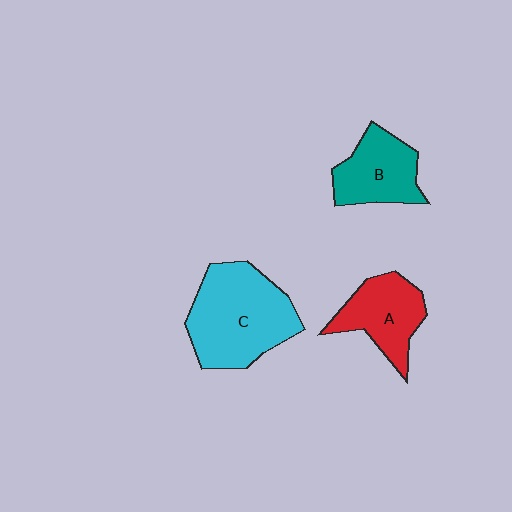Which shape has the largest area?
Shape C (cyan).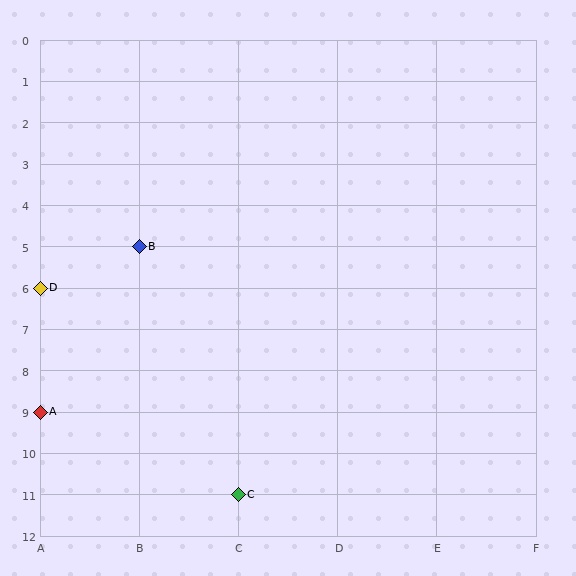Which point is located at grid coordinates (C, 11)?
Point C is at (C, 11).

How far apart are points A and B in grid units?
Points A and B are 1 column and 4 rows apart (about 4.1 grid units diagonally).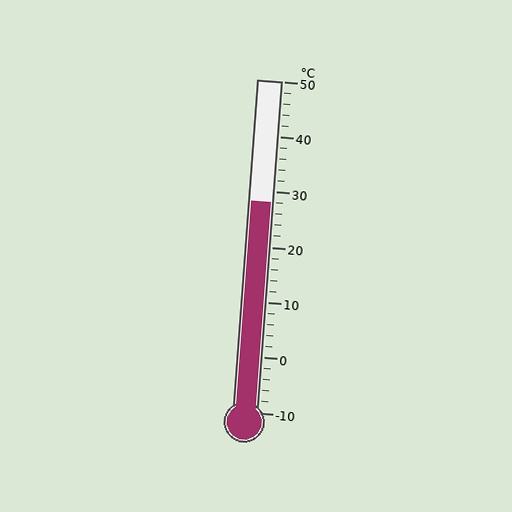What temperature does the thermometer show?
The thermometer shows approximately 28°C.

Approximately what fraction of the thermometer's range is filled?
The thermometer is filled to approximately 65% of its range.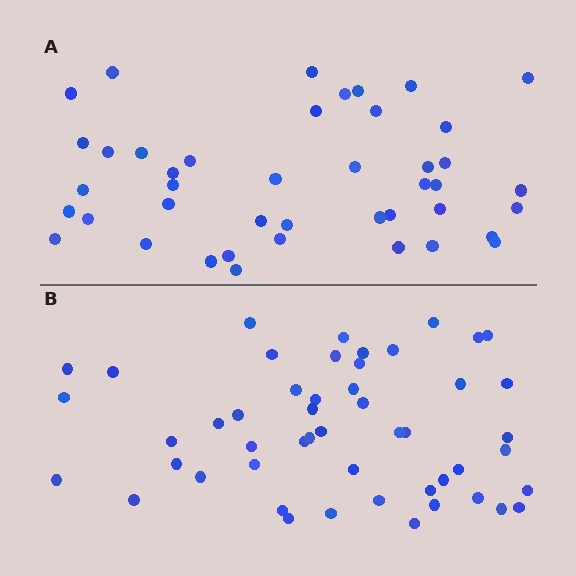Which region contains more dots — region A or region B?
Region B (the bottom region) has more dots.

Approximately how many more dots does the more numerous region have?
Region B has roughly 8 or so more dots than region A.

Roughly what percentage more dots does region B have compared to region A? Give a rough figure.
About 15% more.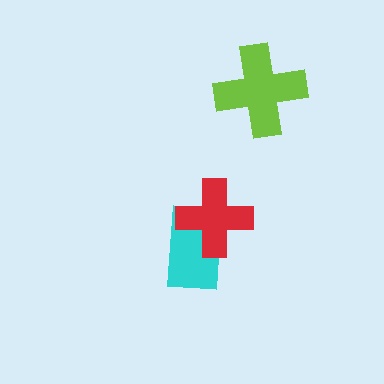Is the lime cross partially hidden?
No, no other shape covers it.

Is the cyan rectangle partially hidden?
Yes, it is partially covered by another shape.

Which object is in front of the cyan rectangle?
The red cross is in front of the cyan rectangle.